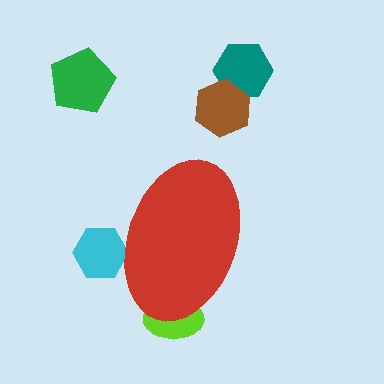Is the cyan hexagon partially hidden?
Yes, the cyan hexagon is partially hidden behind the red ellipse.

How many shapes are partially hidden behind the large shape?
2 shapes are partially hidden.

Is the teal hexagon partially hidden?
No, the teal hexagon is fully visible.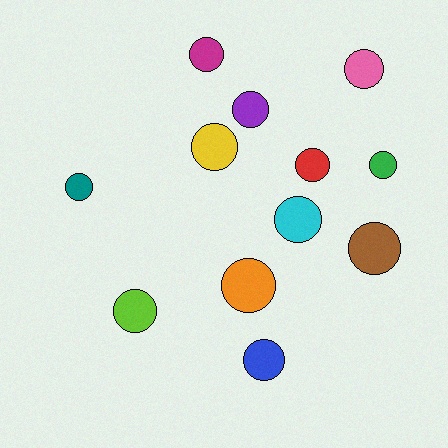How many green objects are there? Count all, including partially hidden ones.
There is 1 green object.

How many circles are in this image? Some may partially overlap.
There are 12 circles.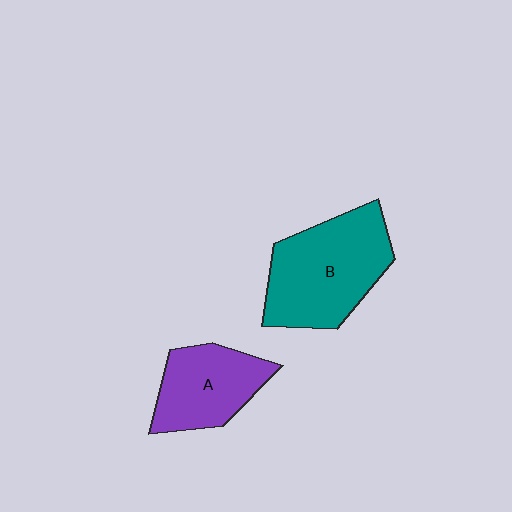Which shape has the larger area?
Shape B (teal).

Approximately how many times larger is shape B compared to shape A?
Approximately 1.5 times.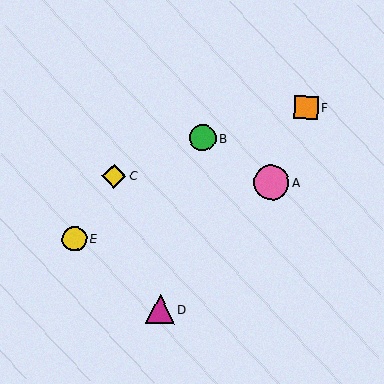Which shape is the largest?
The pink circle (labeled A) is the largest.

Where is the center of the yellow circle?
The center of the yellow circle is at (75, 239).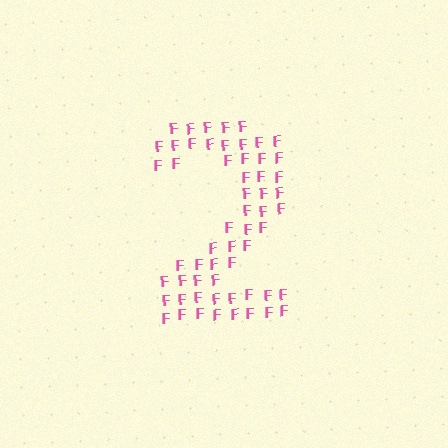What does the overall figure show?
The overall figure shows the digit 2.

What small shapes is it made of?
It is made of small letter F's.